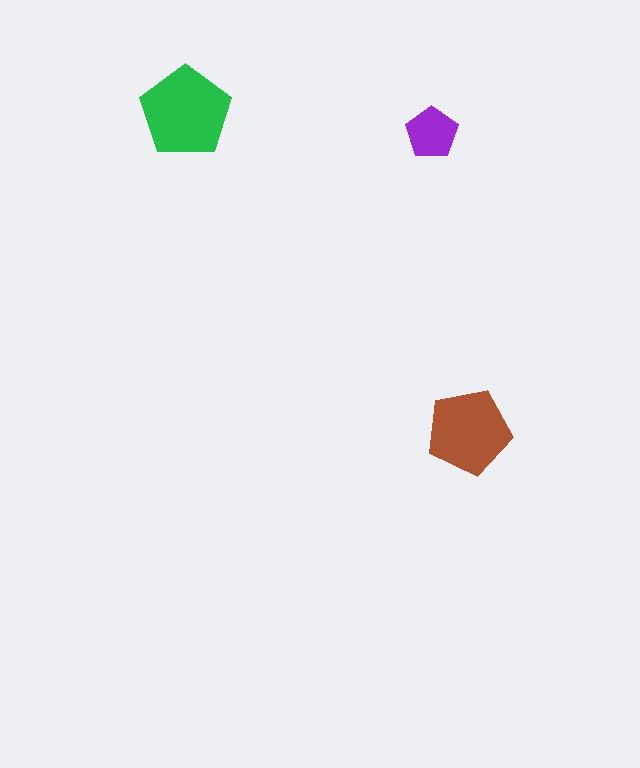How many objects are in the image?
There are 3 objects in the image.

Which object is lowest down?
The brown pentagon is bottommost.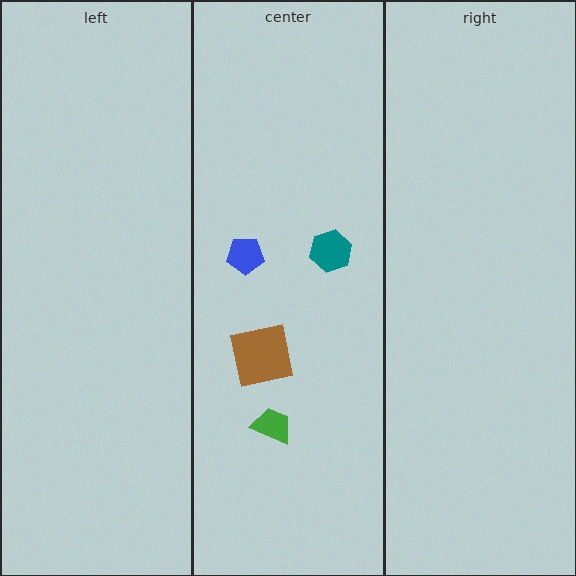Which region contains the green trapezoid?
The center region.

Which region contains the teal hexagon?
The center region.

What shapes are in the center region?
The green trapezoid, the teal hexagon, the blue pentagon, the brown square.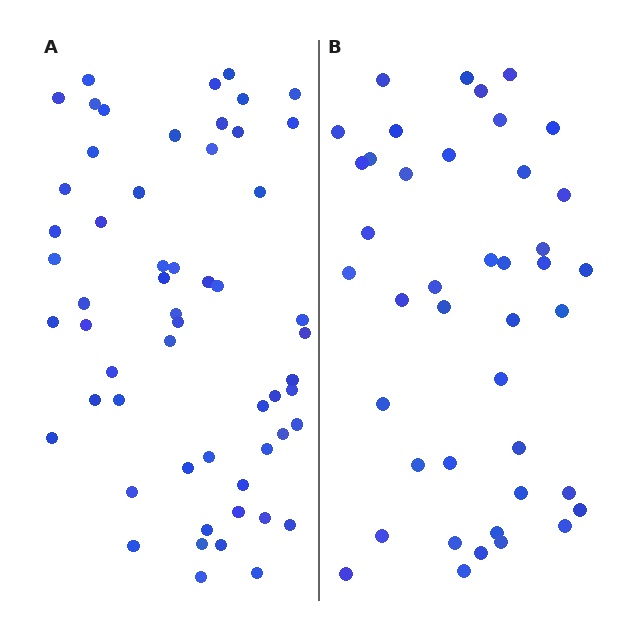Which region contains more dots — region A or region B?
Region A (the left region) has more dots.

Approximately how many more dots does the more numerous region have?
Region A has approximately 15 more dots than region B.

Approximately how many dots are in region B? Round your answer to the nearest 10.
About 40 dots. (The exact count is 42, which rounds to 40.)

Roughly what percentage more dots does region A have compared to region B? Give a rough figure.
About 35% more.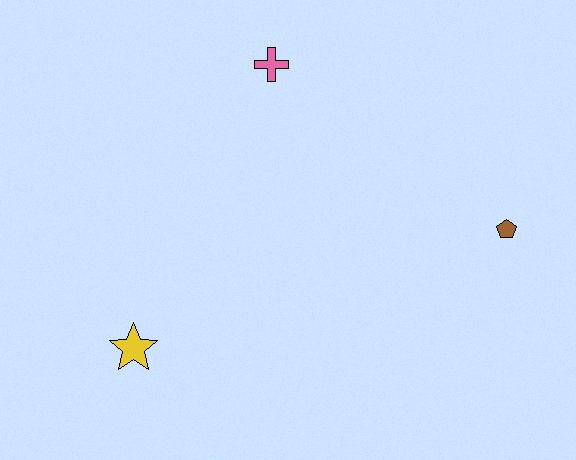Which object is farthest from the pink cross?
The yellow star is farthest from the pink cross.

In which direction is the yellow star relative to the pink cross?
The yellow star is below the pink cross.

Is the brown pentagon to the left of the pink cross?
No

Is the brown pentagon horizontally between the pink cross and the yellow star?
No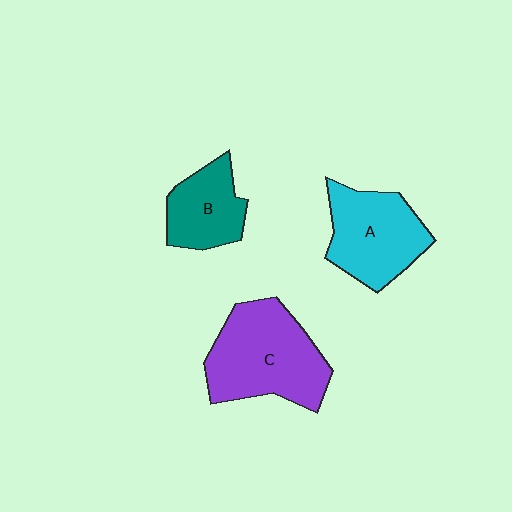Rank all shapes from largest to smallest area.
From largest to smallest: C (purple), A (cyan), B (teal).